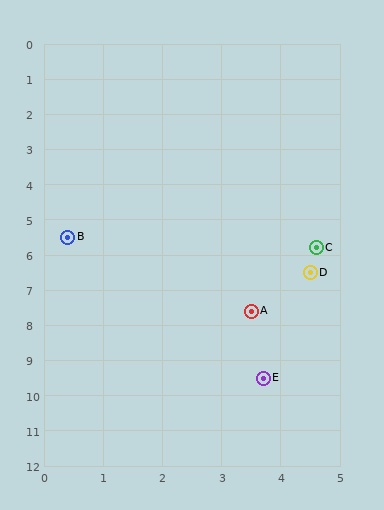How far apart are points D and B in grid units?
Points D and B are about 4.2 grid units apart.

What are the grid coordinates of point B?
Point B is at approximately (0.4, 5.5).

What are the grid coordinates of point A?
Point A is at approximately (3.5, 7.6).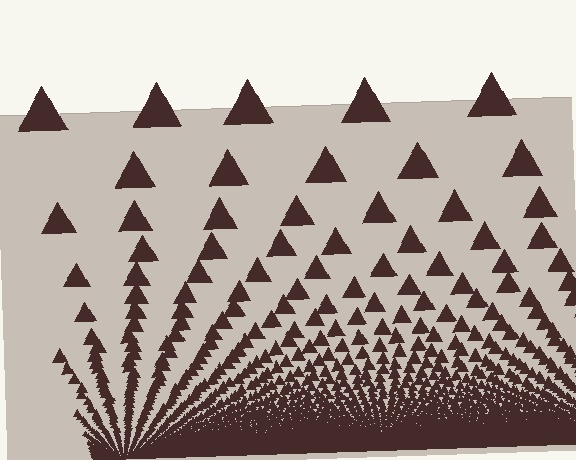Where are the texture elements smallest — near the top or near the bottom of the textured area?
Near the bottom.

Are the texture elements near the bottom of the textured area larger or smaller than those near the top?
Smaller. The gradient is inverted — elements near the bottom are smaller and denser.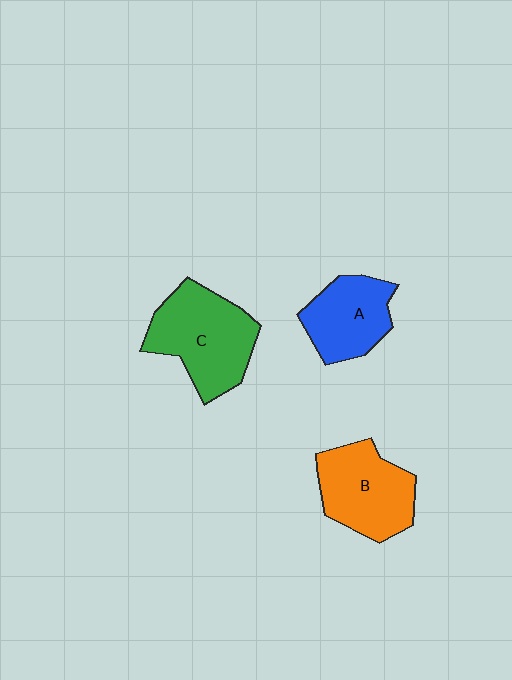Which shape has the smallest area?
Shape A (blue).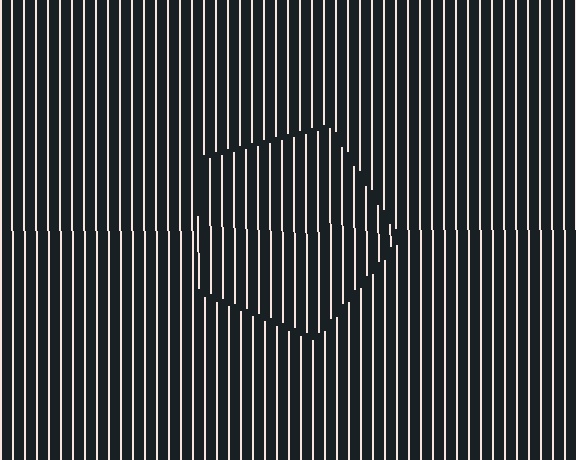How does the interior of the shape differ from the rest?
The interior of the shape contains the same grating, shifted by half a period — the contour is defined by the phase discontinuity where line-ends from the inner and outer gratings abut.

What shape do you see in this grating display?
An illusory pentagon. The interior of the shape contains the same grating, shifted by half a period — the contour is defined by the phase discontinuity where line-ends from the inner and outer gratings abut.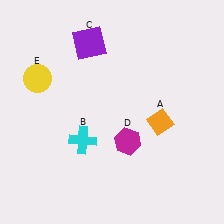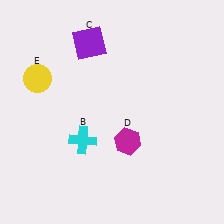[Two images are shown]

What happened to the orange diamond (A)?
The orange diamond (A) was removed in Image 2. It was in the bottom-right area of Image 1.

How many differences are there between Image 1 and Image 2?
There is 1 difference between the two images.